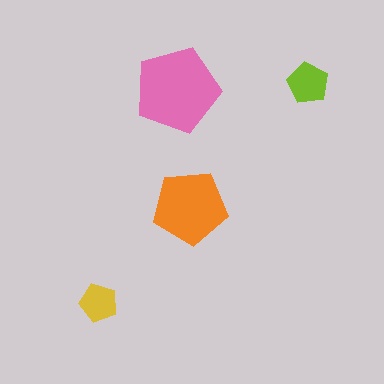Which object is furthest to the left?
The yellow pentagon is leftmost.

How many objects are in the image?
There are 4 objects in the image.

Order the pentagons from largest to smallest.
the pink one, the orange one, the lime one, the yellow one.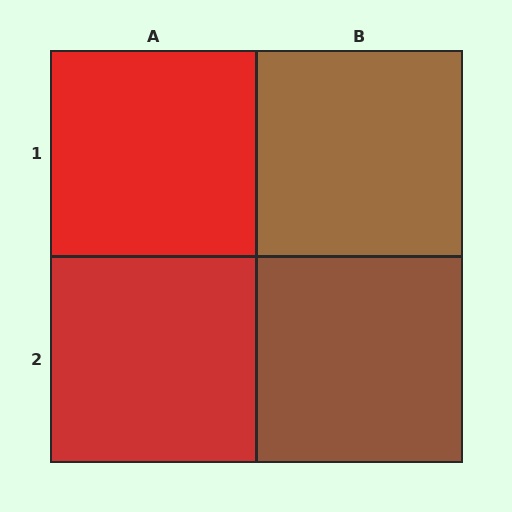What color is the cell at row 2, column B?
Brown.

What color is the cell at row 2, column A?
Red.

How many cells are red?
2 cells are red.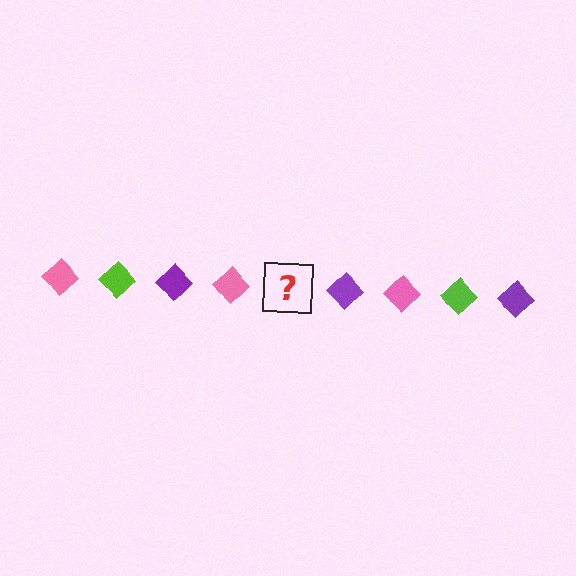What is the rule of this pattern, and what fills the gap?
The rule is that the pattern cycles through pink, lime, purple diamonds. The gap should be filled with a lime diamond.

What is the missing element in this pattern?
The missing element is a lime diamond.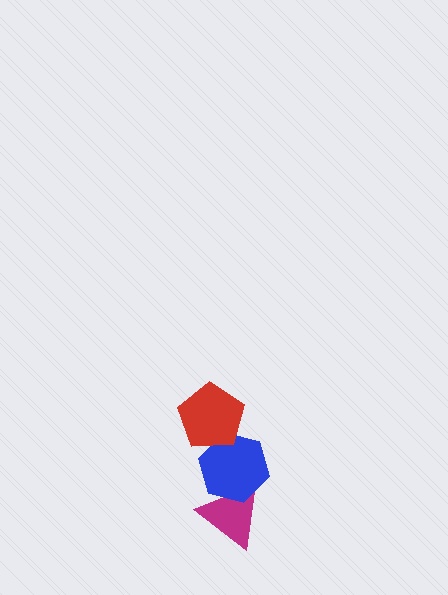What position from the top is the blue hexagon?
The blue hexagon is 2nd from the top.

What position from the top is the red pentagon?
The red pentagon is 1st from the top.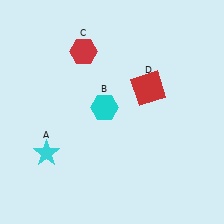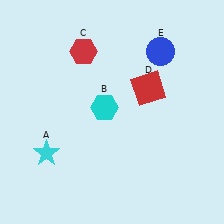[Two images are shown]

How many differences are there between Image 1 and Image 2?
There is 1 difference between the two images.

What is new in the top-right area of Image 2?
A blue circle (E) was added in the top-right area of Image 2.